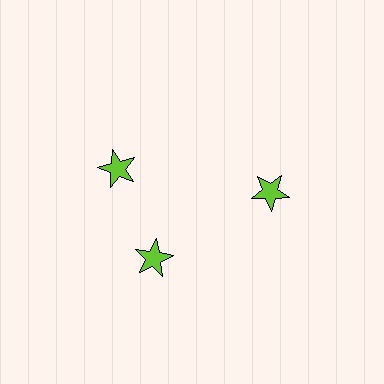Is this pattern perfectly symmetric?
No. The 3 lime stars are arranged in a ring, but one element near the 11 o'clock position is rotated out of alignment along the ring, breaking the 3-fold rotational symmetry.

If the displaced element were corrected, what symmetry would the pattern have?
It would have 3-fold rotational symmetry — the pattern would map onto itself every 120 degrees.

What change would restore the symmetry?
The symmetry would be restored by rotating it back into even spacing with its neighbors so that all 3 stars sit at equal angles and equal distance from the center.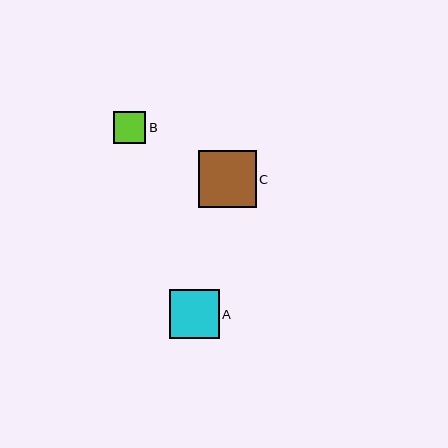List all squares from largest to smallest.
From largest to smallest: C, A, B.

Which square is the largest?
Square C is the largest with a size of approximately 57 pixels.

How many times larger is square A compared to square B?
Square A is approximately 1.5 times the size of square B.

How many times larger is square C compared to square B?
Square C is approximately 1.8 times the size of square B.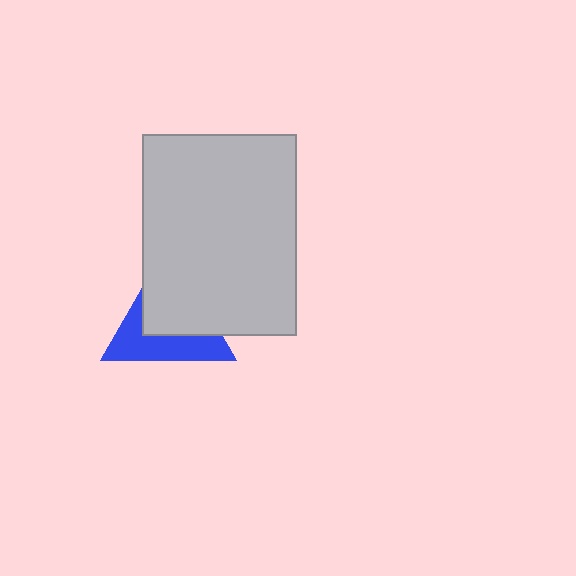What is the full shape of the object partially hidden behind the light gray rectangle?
The partially hidden object is a blue triangle.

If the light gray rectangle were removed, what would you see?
You would see the complete blue triangle.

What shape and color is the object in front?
The object in front is a light gray rectangle.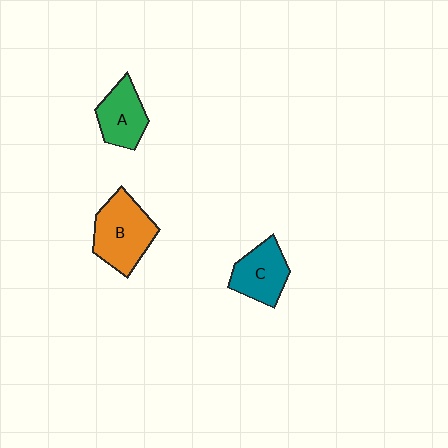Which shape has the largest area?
Shape B (orange).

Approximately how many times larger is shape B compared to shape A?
Approximately 1.4 times.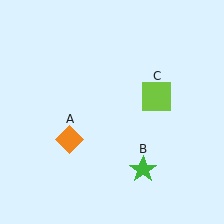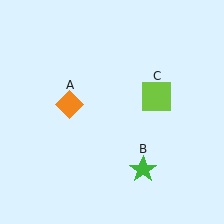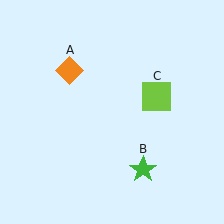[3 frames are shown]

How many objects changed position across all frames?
1 object changed position: orange diamond (object A).